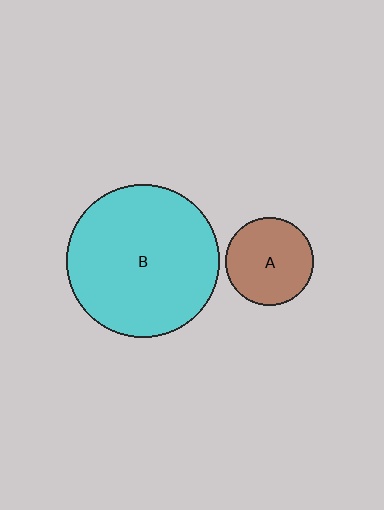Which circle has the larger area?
Circle B (cyan).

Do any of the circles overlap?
No, none of the circles overlap.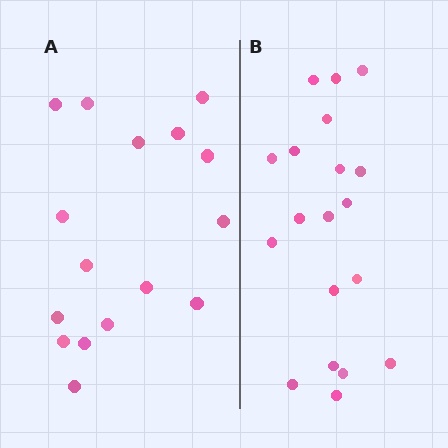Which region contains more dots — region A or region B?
Region B (the right region) has more dots.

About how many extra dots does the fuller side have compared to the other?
Region B has just a few more — roughly 2 or 3 more dots than region A.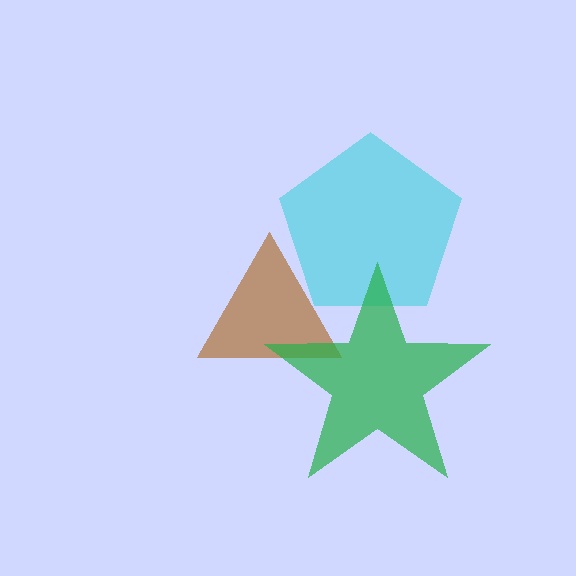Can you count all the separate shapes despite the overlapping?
Yes, there are 3 separate shapes.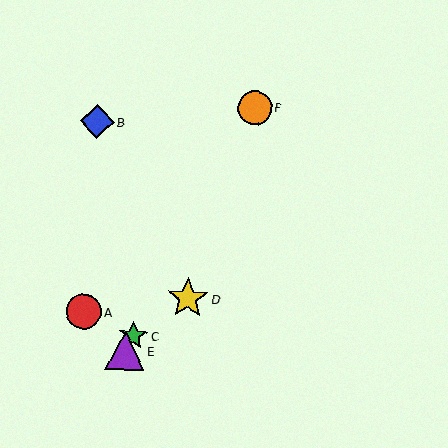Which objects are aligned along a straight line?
Objects C, E, F are aligned along a straight line.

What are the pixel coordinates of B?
Object B is at (97, 122).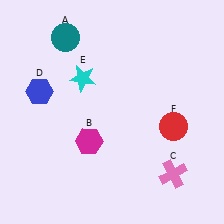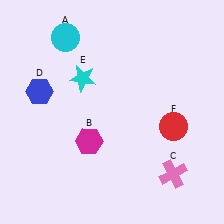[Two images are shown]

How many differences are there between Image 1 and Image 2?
There is 1 difference between the two images.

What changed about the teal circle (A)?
In Image 1, A is teal. In Image 2, it changed to cyan.